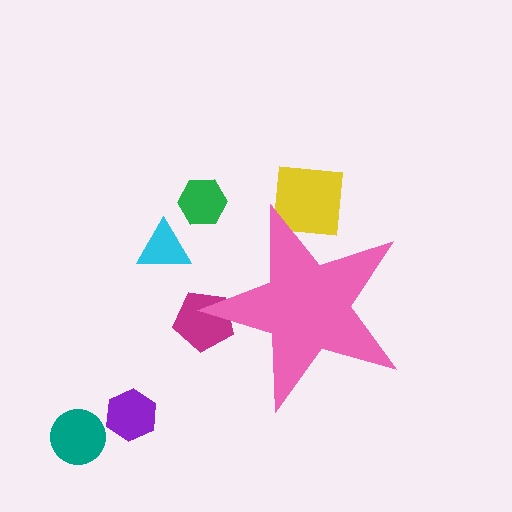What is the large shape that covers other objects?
A pink star.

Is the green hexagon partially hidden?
No, the green hexagon is fully visible.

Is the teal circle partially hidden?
No, the teal circle is fully visible.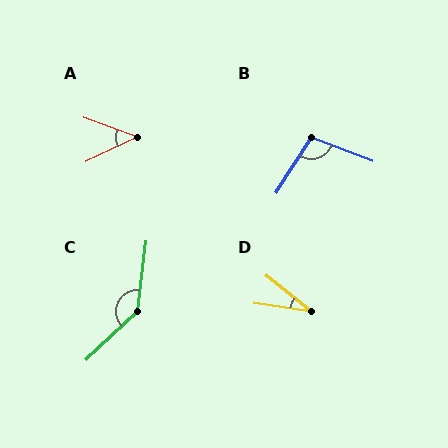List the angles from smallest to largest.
D (30°), A (45°), B (102°), C (140°).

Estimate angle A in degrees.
Approximately 45 degrees.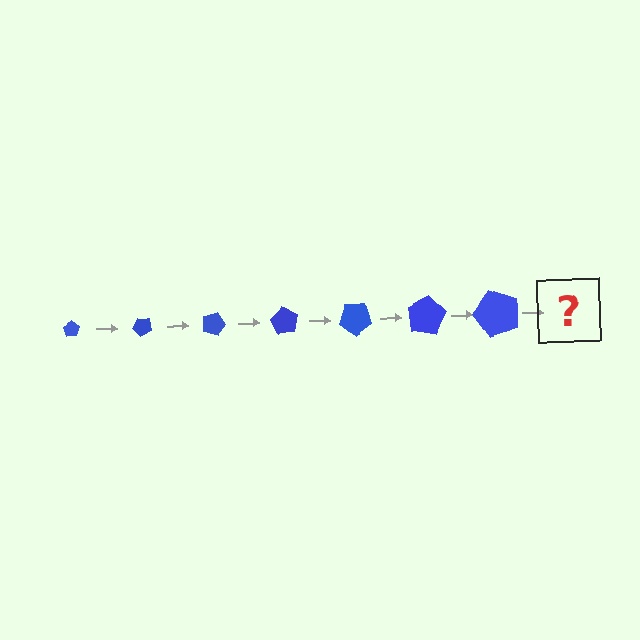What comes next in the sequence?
The next element should be a pentagon, larger than the previous one and rotated 315 degrees from the start.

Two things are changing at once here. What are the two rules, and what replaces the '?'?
The two rules are that the pentagon grows larger each step and it rotates 45 degrees each step. The '?' should be a pentagon, larger than the previous one and rotated 315 degrees from the start.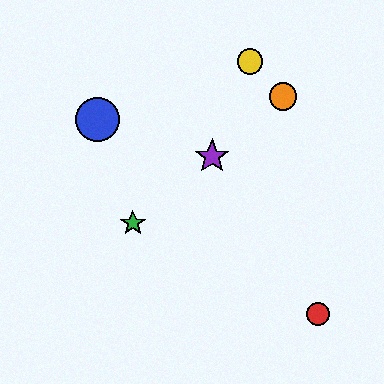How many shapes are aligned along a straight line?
3 shapes (the green star, the purple star, the orange circle) are aligned along a straight line.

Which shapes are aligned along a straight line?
The green star, the purple star, the orange circle are aligned along a straight line.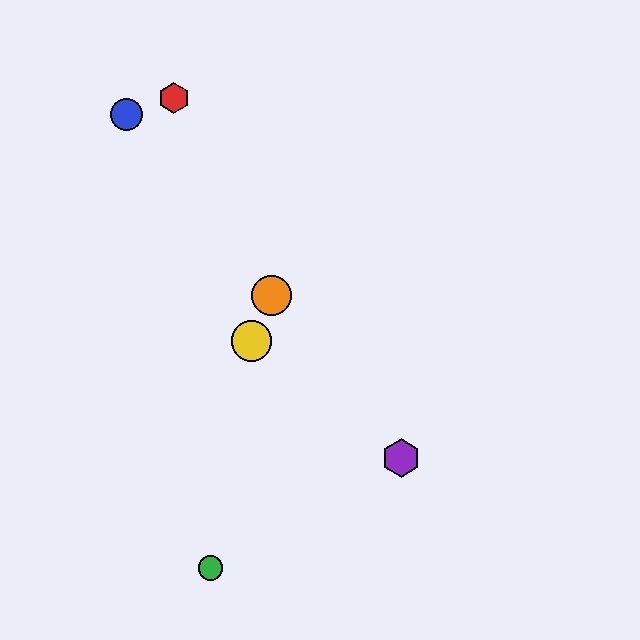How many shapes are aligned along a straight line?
3 shapes (the blue circle, the purple hexagon, the orange circle) are aligned along a straight line.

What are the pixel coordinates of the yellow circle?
The yellow circle is at (251, 341).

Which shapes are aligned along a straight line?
The blue circle, the purple hexagon, the orange circle are aligned along a straight line.